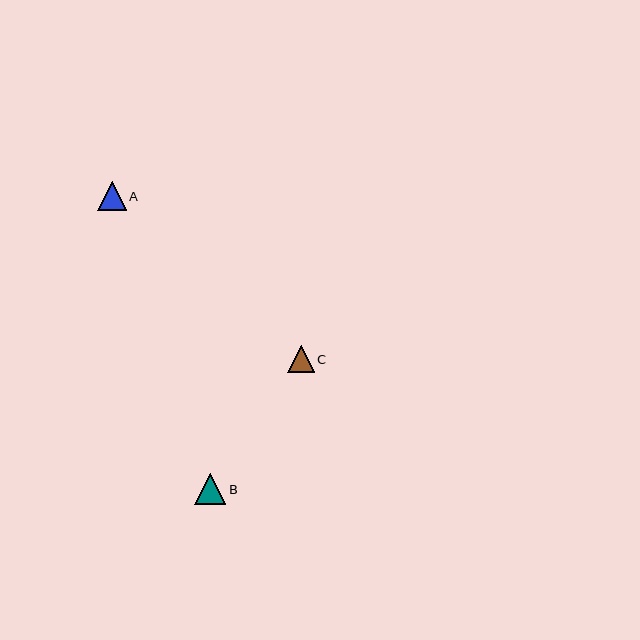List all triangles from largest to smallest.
From largest to smallest: B, A, C.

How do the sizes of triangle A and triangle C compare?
Triangle A and triangle C are approximately the same size.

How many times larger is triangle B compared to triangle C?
Triangle B is approximately 1.2 times the size of triangle C.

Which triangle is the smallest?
Triangle C is the smallest with a size of approximately 27 pixels.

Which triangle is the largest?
Triangle B is the largest with a size of approximately 31 pixels.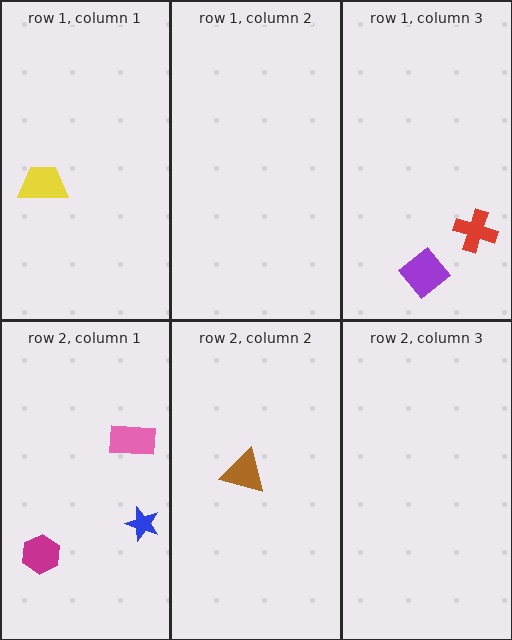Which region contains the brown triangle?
The row 2, column 2 region.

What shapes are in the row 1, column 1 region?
The yellow trapezoid.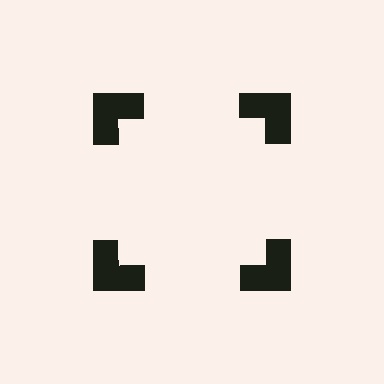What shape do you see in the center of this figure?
An illusory square — its edges are inferred from the aligned wedge cuts in the notched squares, not physically drawn.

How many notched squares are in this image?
There are 4 — one at each vertex of the illusory square.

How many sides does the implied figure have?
4 sides.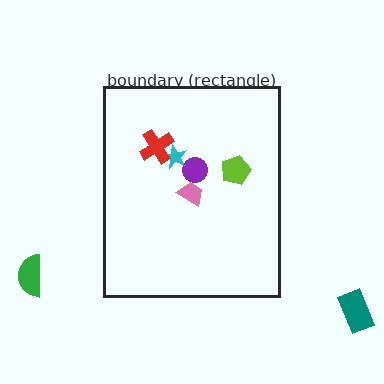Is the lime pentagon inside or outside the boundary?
Inside.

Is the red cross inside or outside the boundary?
Inside.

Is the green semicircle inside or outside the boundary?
Outside.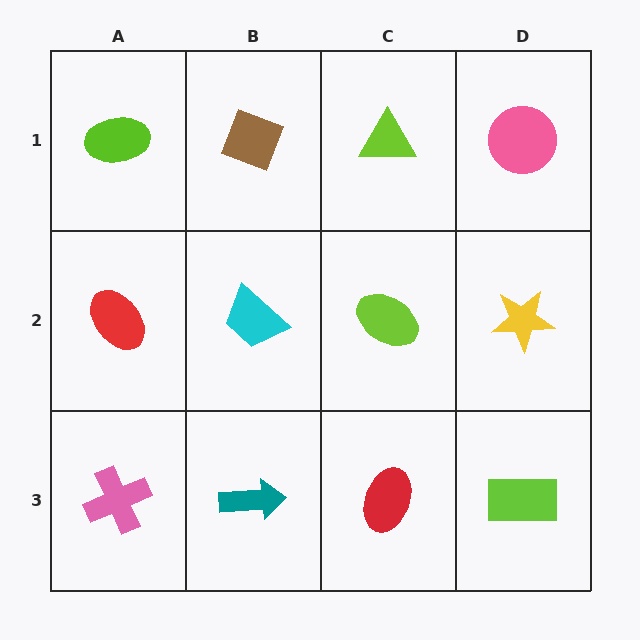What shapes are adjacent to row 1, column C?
A lime ellipse (row 2, column C), a brown diamond (row 1, column B), a pink circle (row 1, column D).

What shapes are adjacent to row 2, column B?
A brown diamond (row 1, column B), a teal arrow (row 3, column B), a red ellipse (row 2, column A), a lime ellipse (row 2, column C).